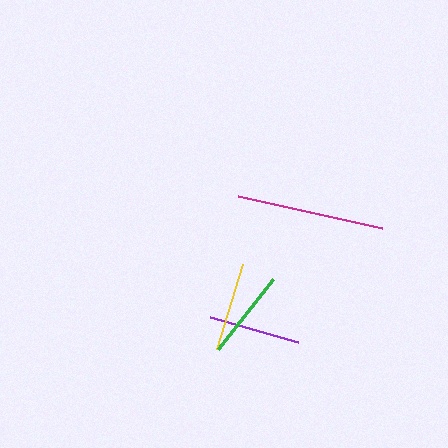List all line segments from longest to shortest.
From longest to shortest: magenta, purple, yellow, green.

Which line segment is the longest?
The magenta line is the longest at approximately 148 pixels.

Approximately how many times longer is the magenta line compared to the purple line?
The magenta line is approximately 1.6 times the length of the purple line.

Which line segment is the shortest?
The green line is the shortest at approximately 89 pixels.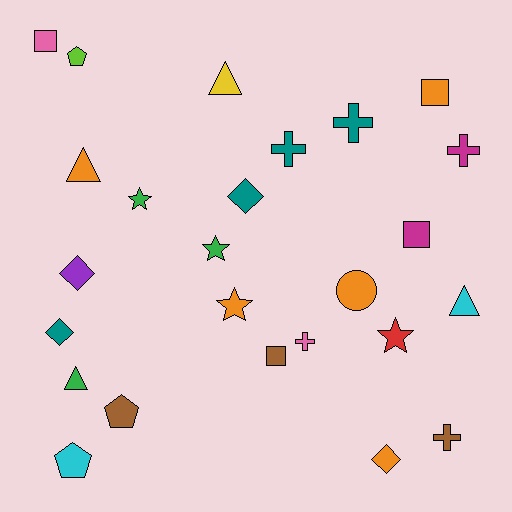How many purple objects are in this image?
There is 1 purple object.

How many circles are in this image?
There is 1 circle.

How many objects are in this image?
There are 25 objects.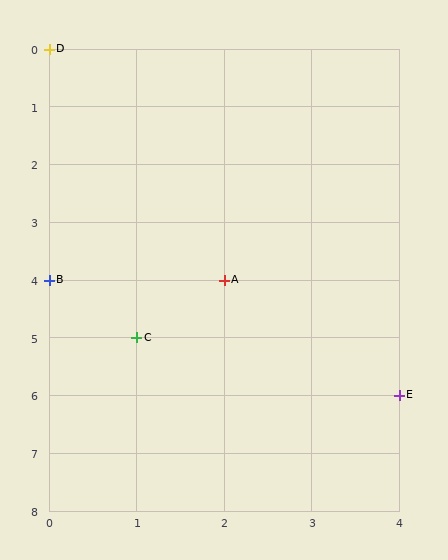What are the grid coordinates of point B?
Point B is at grid coordinates (0, 4).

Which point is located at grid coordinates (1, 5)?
Point C is at (1, 5).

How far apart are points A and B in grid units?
Points A and B are 2 columns apart.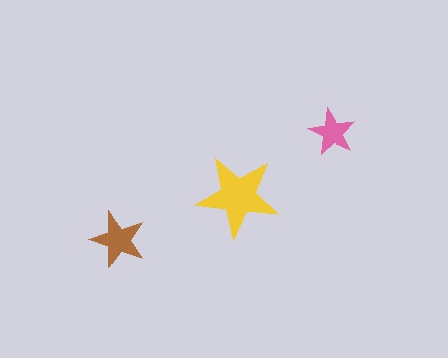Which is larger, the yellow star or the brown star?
The yellow one.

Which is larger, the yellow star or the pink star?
The yellow one.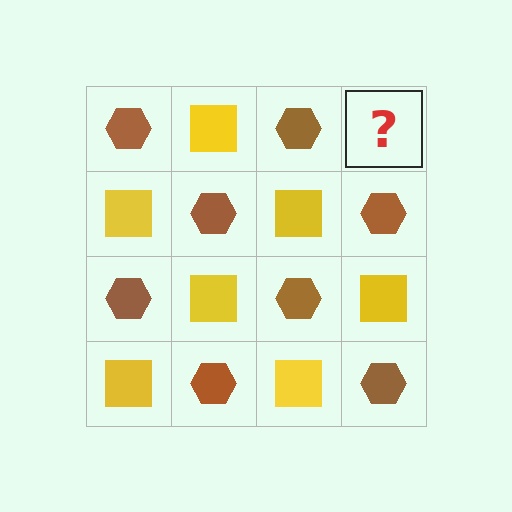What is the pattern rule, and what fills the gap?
The rule is that it alternates brown hexagon and yellow square in a checkerboard pattern. The gap should be filled with a yellow square.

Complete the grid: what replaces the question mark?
The question mark should be replaced with a yellow square.